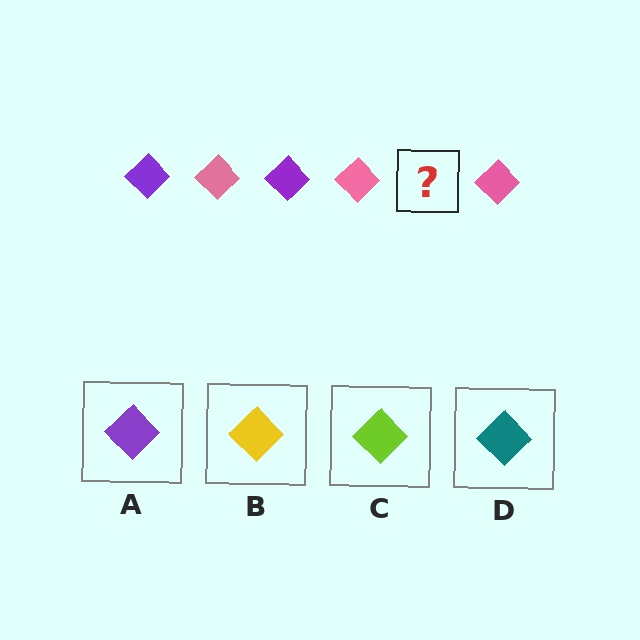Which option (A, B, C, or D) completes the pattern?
A.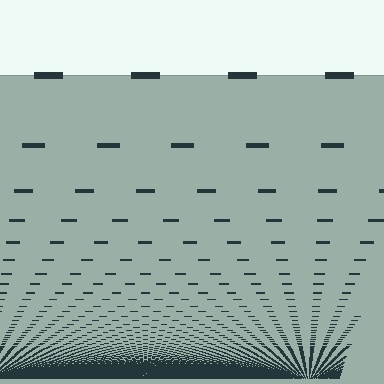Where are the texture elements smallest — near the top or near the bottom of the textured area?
Near the bottom.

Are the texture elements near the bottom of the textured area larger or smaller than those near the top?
Smaller. The gradient is inverted — elements near the bottom are smaller and denser.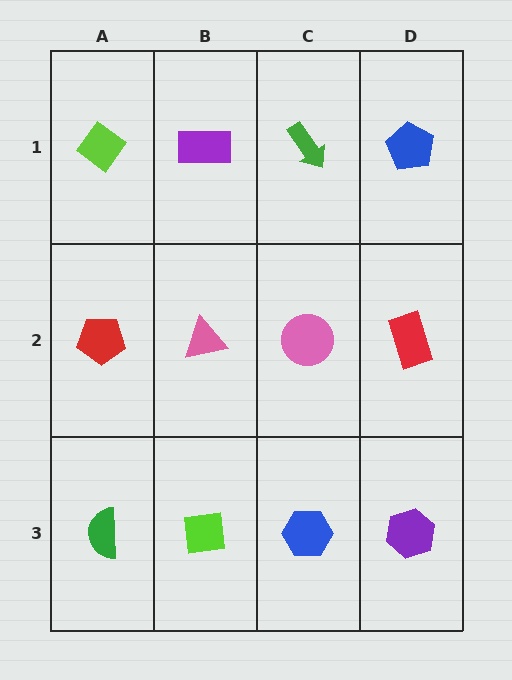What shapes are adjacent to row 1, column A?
A red pentagon (row 2, column A), a purple rectangle (row 1, column B).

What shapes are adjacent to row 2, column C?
A green arrow (row 1, column C), a blue hexagon (row 3, column C), a pink triangle (row 2, column B), a red rectangle (row 2, column D).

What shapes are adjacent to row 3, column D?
A red rectangle (row 2, column D), a blue hexagon (row 3, column C).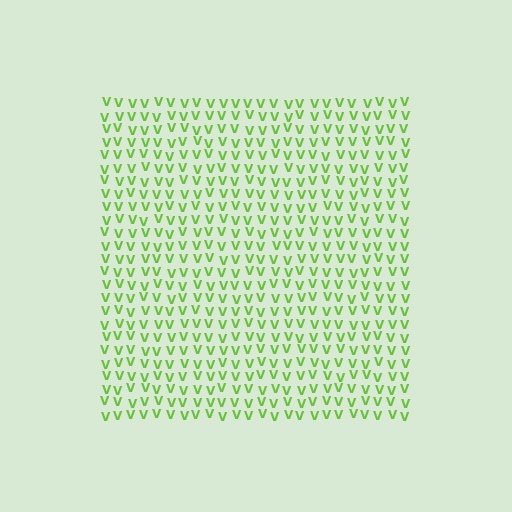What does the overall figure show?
The overall figure shows a square.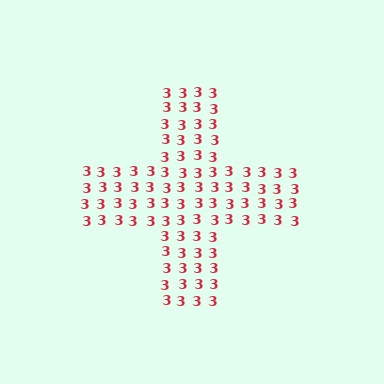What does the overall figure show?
The overall figure shows a cross.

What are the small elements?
The small elements are digit 3's.